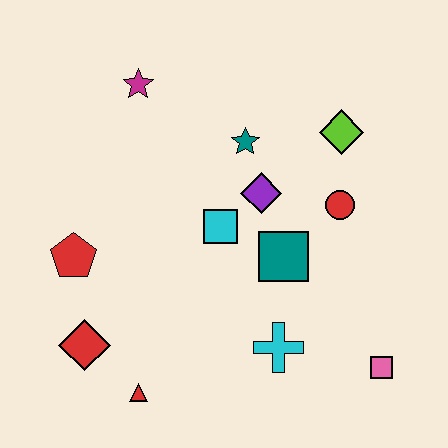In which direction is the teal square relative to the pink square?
The teal square is above the pink square.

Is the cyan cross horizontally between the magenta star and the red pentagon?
No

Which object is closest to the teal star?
The purple diamond is closest to the teal star.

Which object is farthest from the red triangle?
The lime diamond is farthest from the red triangle.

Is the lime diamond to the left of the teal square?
No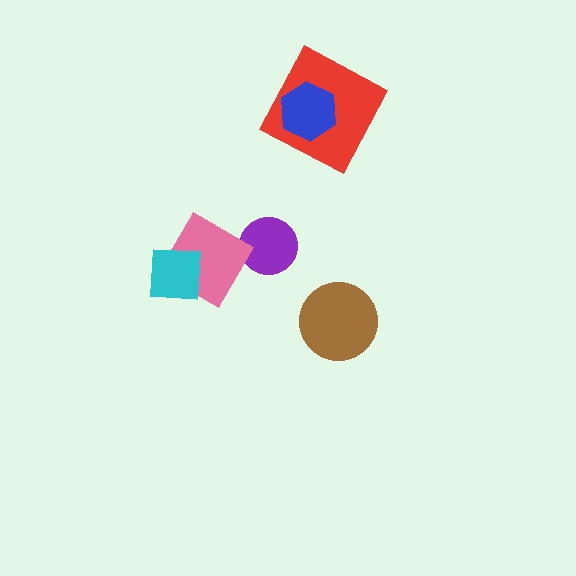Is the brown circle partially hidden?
No, no other shape covers it.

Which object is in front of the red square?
The blue hexagon is in front of the red square.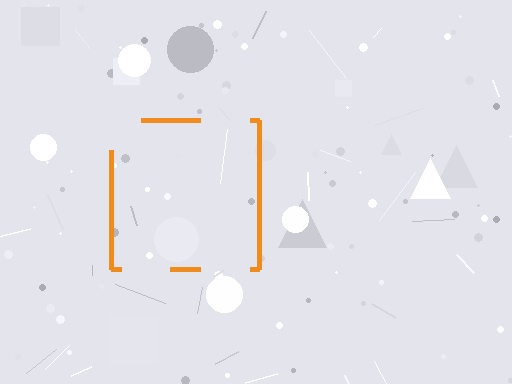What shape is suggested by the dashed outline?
The dashed outline suggests a square.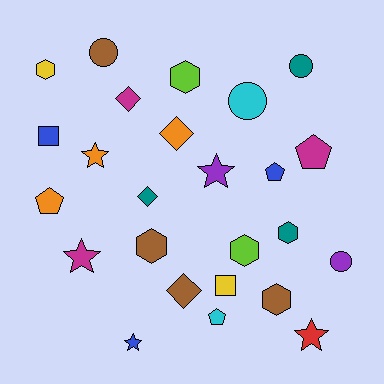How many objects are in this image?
There are 25 objects.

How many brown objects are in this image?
There are 4 brown objects.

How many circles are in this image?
There are 4 circles.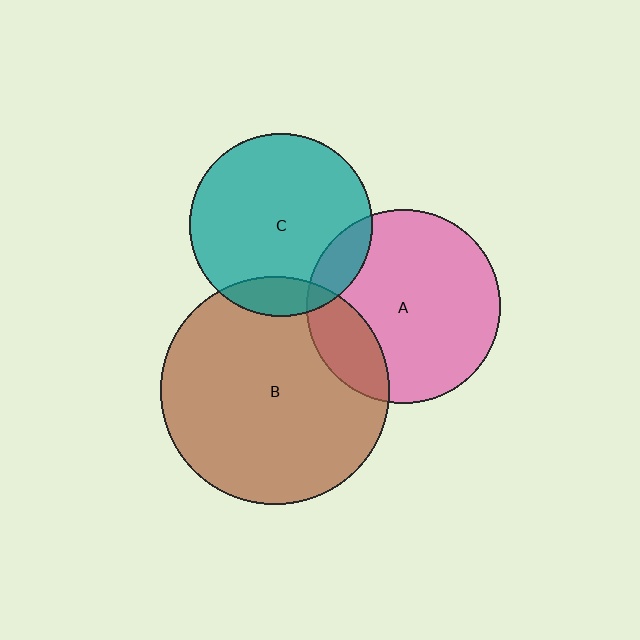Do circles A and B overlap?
Yes.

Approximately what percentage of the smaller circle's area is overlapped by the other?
Approximately 20%.